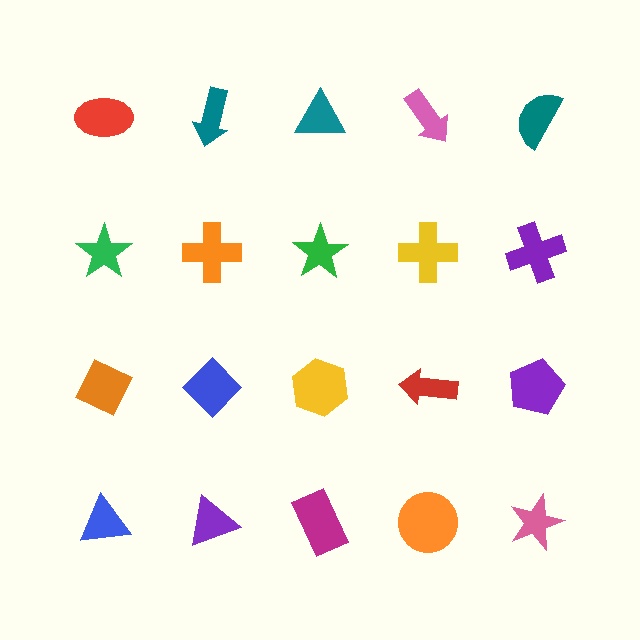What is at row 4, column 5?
A pink star.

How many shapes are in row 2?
5 shapes.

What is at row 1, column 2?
A teal arrow.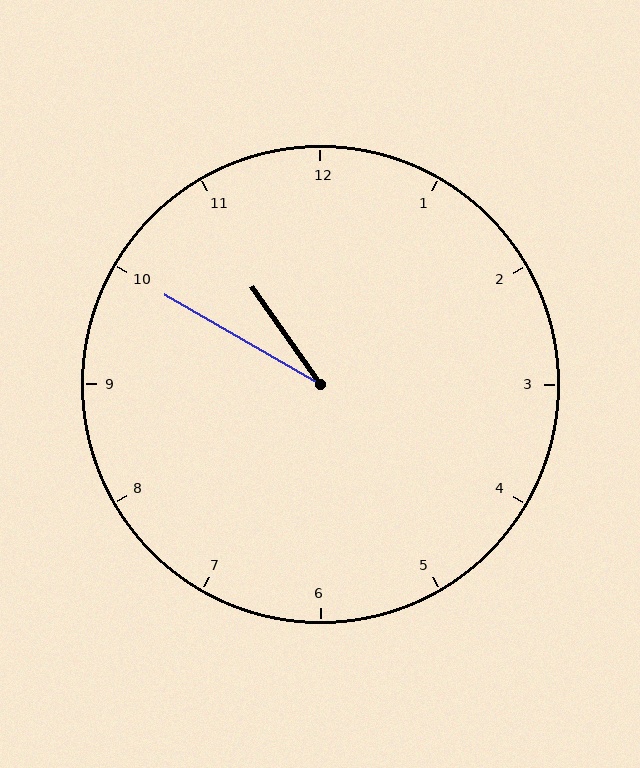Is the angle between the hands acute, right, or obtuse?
It is acute.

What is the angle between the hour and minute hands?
Approximately 25 degrees.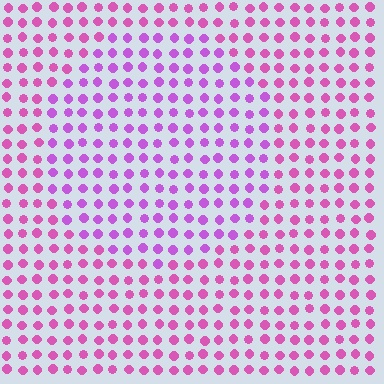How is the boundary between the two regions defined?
The boundary is defined purely by a slight shift in hue (about 27 degrees). Spacing, size, and orientation are identical on both sides.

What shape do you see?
I see a circle.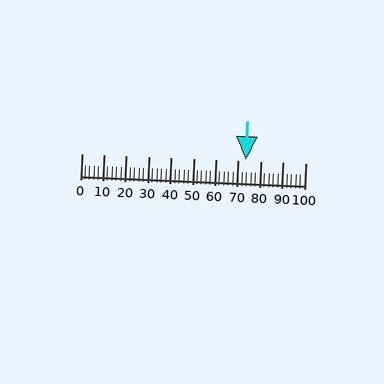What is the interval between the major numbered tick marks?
The major tick marks are spaced 10 units apart.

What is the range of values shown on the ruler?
The ruler shows values from 0 to 100.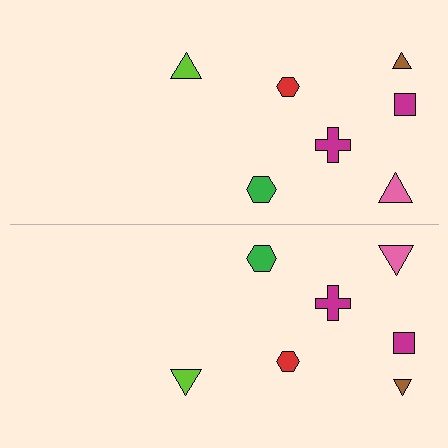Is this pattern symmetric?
Yes, this pattern has bilateral (reflection) symmetry.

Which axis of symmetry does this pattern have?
The pattern has a horizontal axis of symmetry running through the center of the image.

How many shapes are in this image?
There are 14 shapes in this image.